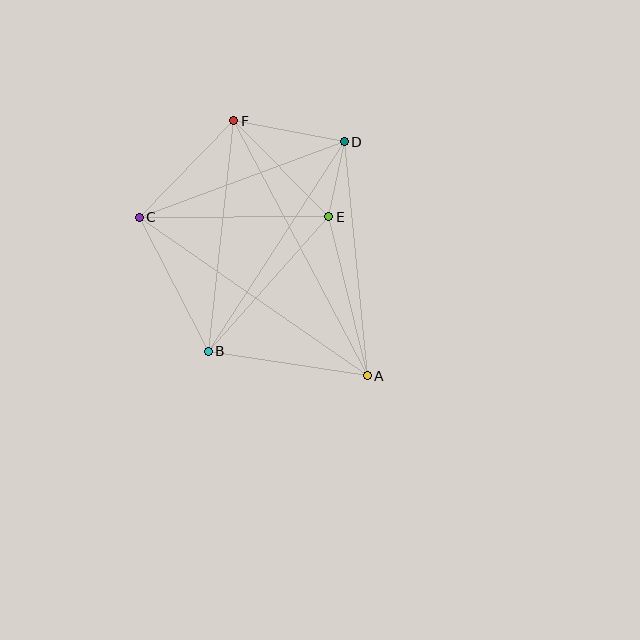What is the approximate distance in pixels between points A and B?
The distance between A and B is approximately 161 pixels.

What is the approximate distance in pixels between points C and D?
The distance between C and D is approximately 218 pixels.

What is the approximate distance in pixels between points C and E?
The distance between C and E is approximately 189 pixels.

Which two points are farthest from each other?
Points A and F are farthest from each other.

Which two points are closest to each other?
Points D and E are closest to each other.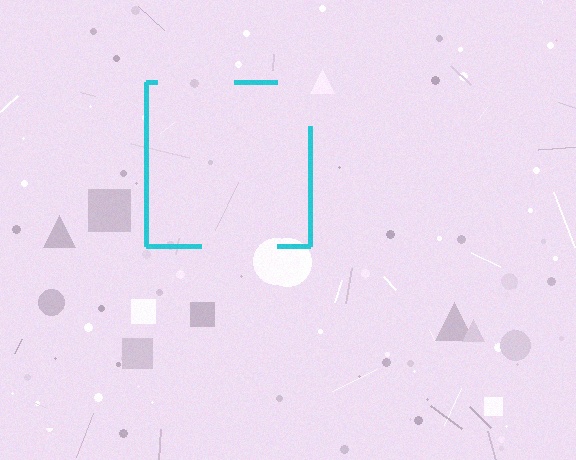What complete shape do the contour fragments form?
The contour fragments form a square.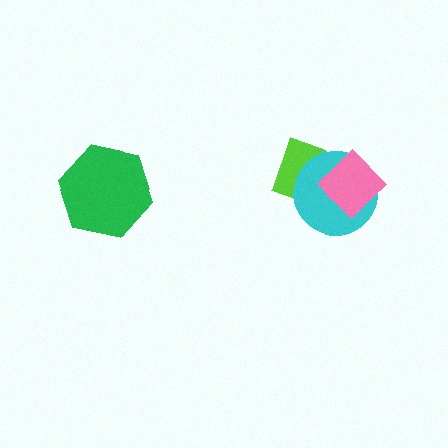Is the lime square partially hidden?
Yes, it is partially covered by another shape.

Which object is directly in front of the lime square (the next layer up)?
The cyan circle is directly in front of the lime square.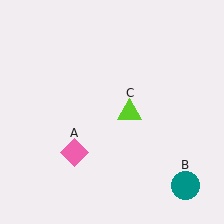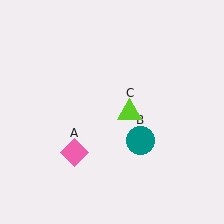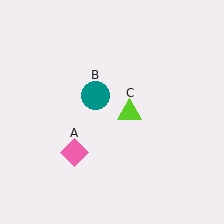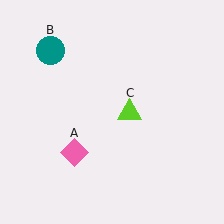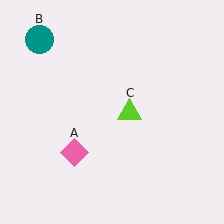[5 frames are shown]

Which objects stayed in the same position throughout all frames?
Pink diamond (object A) and lime triangle (object C) remained stationary.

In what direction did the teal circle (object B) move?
The teal circle (object B) moved up and to the left.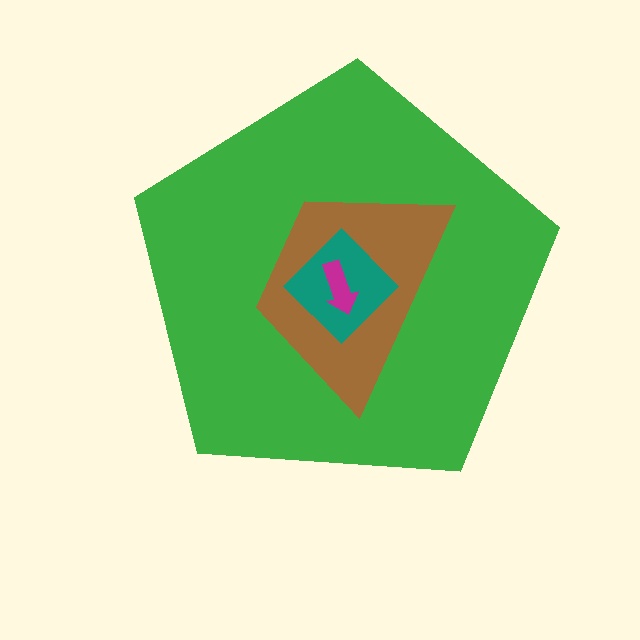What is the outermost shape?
The green pentagon.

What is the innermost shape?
The magenta arrow.